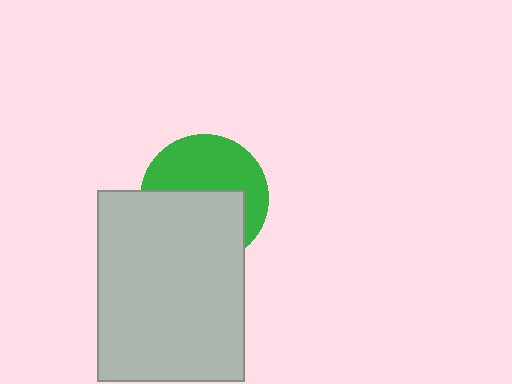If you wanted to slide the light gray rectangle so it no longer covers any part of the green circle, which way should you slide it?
Slide it down — that is the most direct way to separate the two shapes.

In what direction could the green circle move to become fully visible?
The green circle could move up. That would shift it out from behind the light gray rectangle entirely.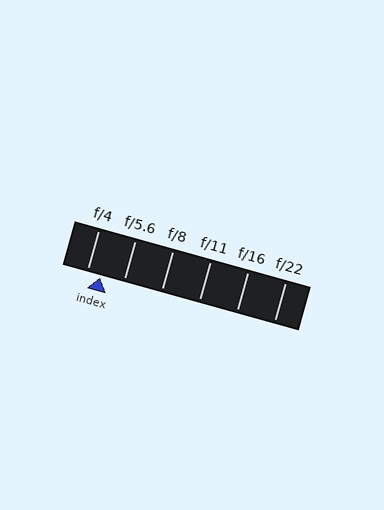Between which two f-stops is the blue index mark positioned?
The index mark is between f/4 and f/5.6.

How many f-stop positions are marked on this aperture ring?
There are 6 f-stop positions marked.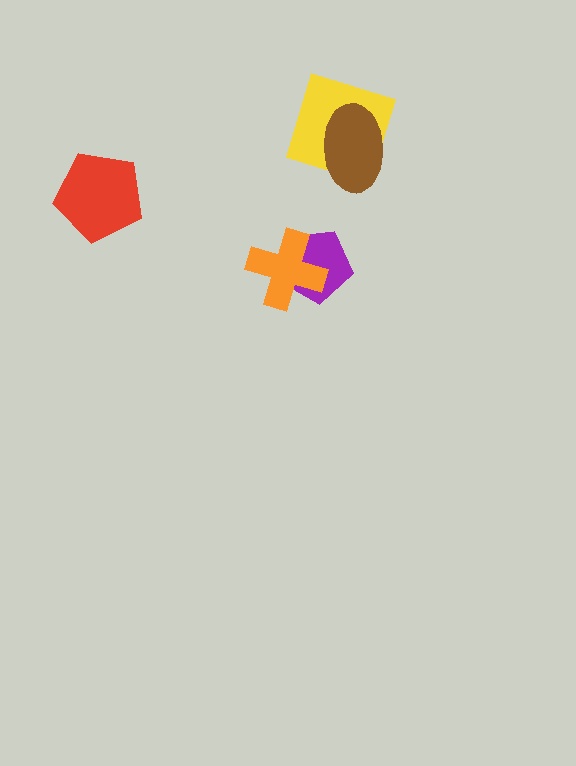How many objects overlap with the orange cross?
1 object overlaps with the orange cross.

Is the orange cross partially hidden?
No, no other shape covers it.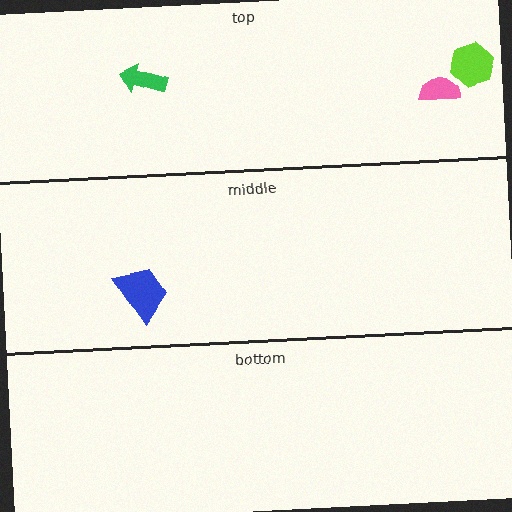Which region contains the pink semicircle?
The top region.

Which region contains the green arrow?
The top region.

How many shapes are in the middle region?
1.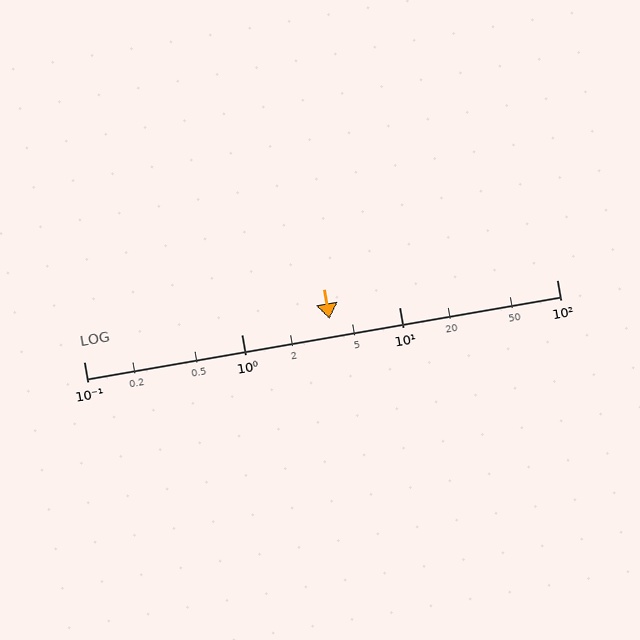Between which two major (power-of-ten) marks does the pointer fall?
The pointer is between 1 and 10.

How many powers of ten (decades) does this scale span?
The scale spans 3 decades, from 0.1 to 100.